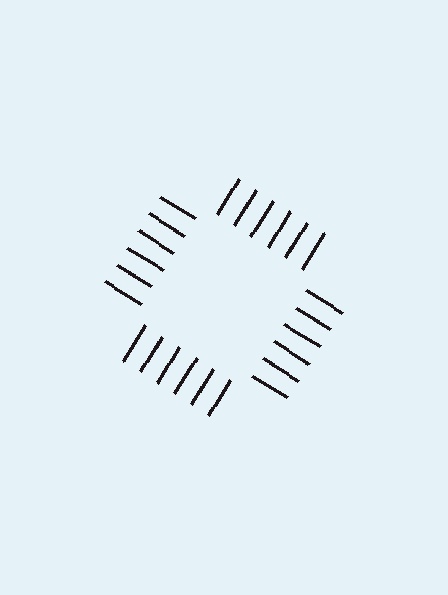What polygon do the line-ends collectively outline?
An illusory square — the line segments terminate on its edges but no continuous stroke is drawn.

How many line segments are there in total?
24 — 6 along each of the 4 edges.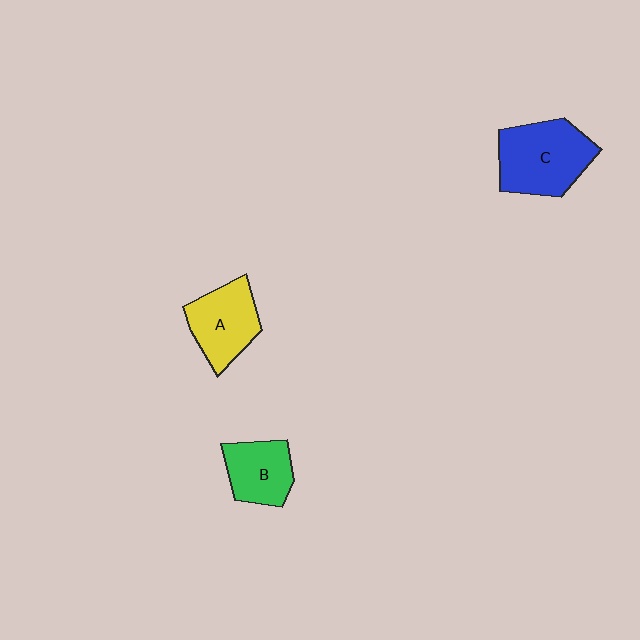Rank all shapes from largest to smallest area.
From largest to smallest: C (blue), A (yellow), B (green).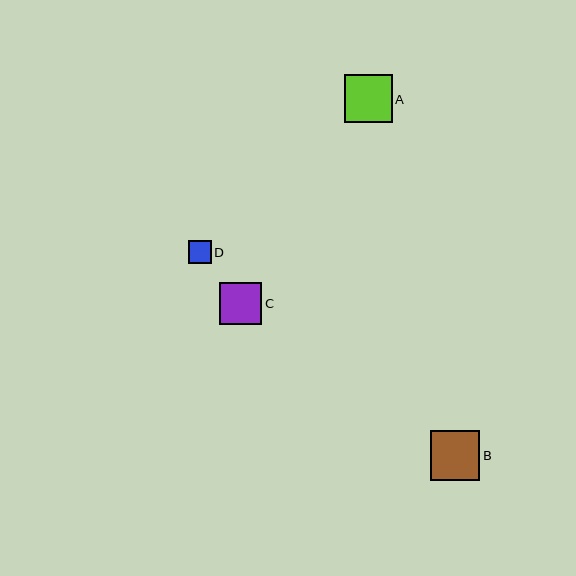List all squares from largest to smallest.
From largest to smallest: B, A, C, D.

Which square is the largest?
Square B is the largest with a size of approximately 49 pixels.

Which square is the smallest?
Square D is the smallest with a size of approximately 22 pixels.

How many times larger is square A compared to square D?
Square A is approximately 2.1 times the size of square D.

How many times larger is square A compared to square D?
Square A is approximately 2.1 times the size of square D.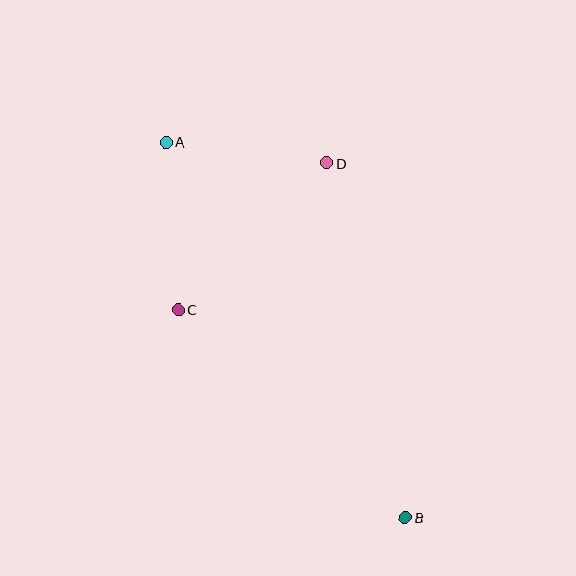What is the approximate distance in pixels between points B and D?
The distance between B and D is approximately 363 pixels.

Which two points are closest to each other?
Points A and D are closest to each other.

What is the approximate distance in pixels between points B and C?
The distance between B and C is approximately 308 pixels.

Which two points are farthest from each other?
Points A and B are farthest from each other.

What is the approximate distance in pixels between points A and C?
The distance between A and C is approximately 168 pixels.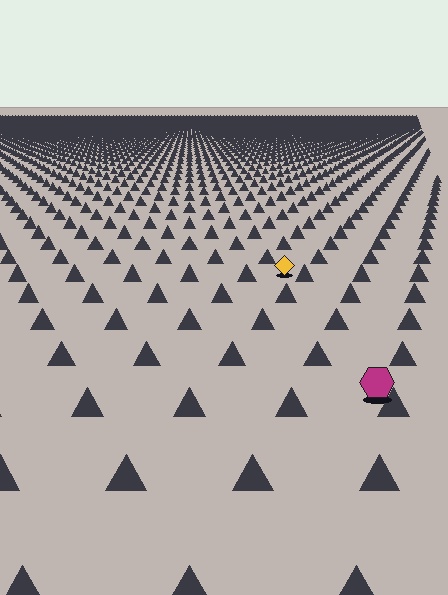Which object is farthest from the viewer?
The yellow diamond is farthest from the viewer. It appears smaller and the ground texture around it is denser.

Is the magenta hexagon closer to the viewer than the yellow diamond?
Yes. The magenta hexagon is closer — you can tell from the texture gradient: the ground texture is coarser near it.